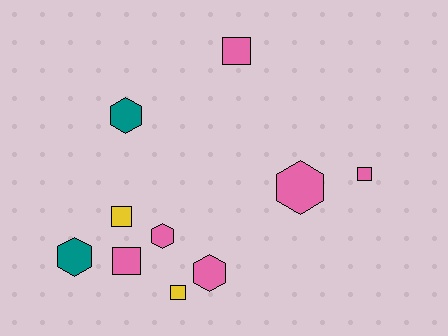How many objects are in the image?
There are 10 objects.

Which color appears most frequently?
Pink, with 6 objects.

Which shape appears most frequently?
Hexagon, with 5 objects.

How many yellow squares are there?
There are 2 yellow squares.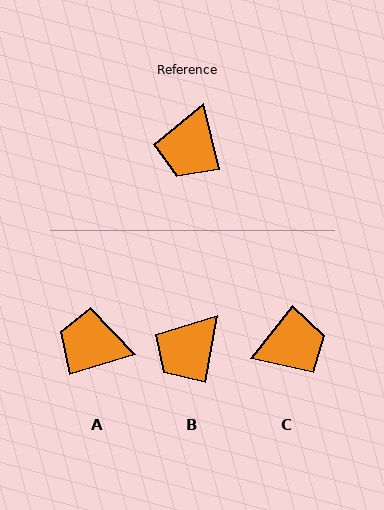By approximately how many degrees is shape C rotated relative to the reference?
Approximately 128 degrees counter-clockwise.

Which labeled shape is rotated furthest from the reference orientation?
C, about 128 degrees away.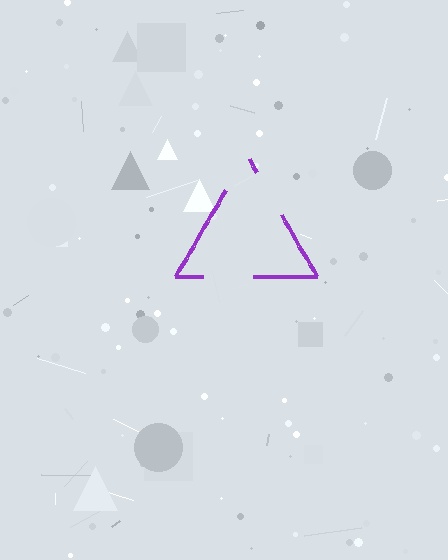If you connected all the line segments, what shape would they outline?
They would outline a triangle.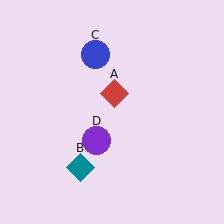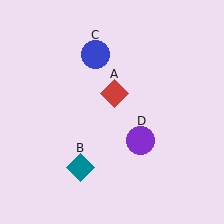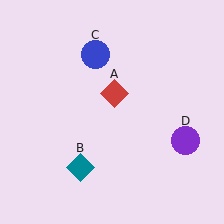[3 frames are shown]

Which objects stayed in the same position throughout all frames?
Red diamond (object A) and teal diamond (object B) and blue circle (object C) remained stationary.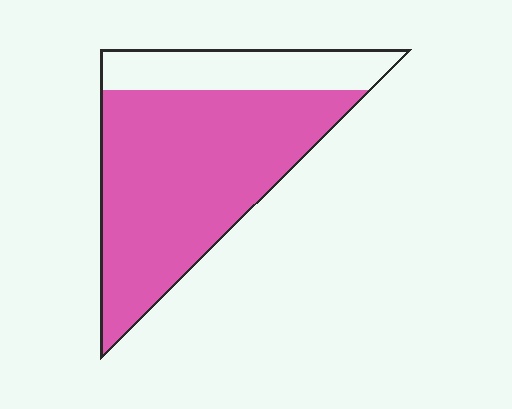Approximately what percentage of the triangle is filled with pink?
Approximately 75%.